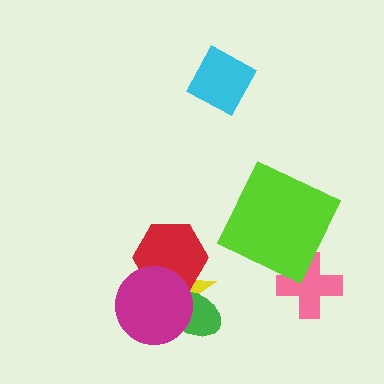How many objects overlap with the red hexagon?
3 objects overlap with the red hexagon.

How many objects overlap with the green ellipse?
3 objects overlap with the green ellipse.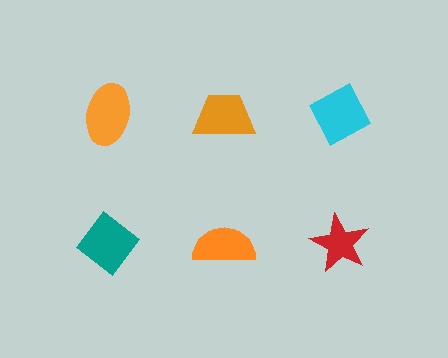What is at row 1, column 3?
A cyan diamond.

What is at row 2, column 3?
A red star.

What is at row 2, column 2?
An orange semicircle.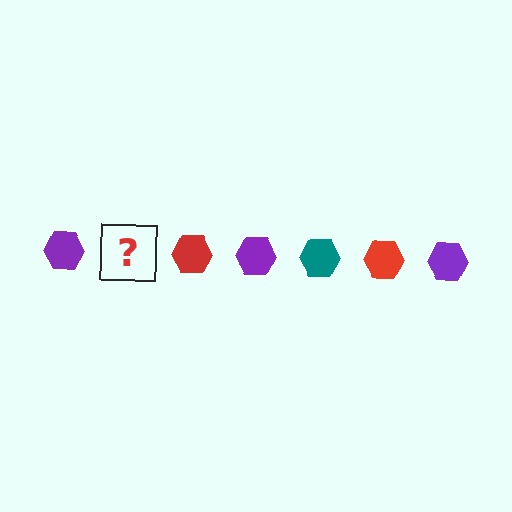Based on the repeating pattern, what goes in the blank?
The blank should be a teal hexagon.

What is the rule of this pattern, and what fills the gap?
The rule is that the pattern cycles through purple, teal, red hexagons. The gap should be filled with a teal hexagon.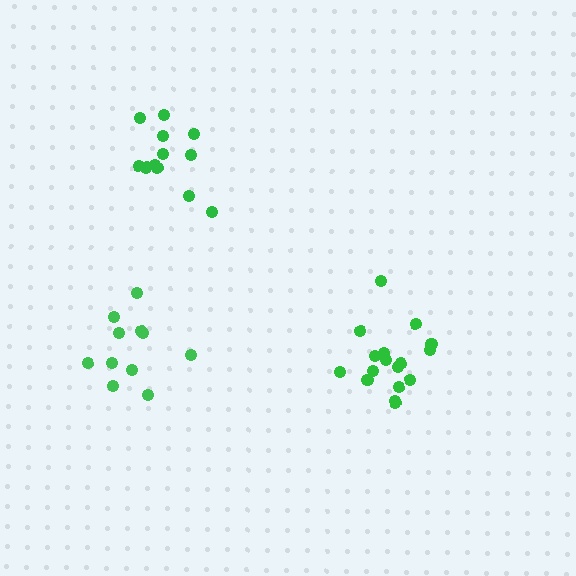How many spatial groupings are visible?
There are 3 spatial groupings.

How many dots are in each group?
Group 1: 17 dots, Group 2: 12 dots, Group 3: 11 dots (40 total).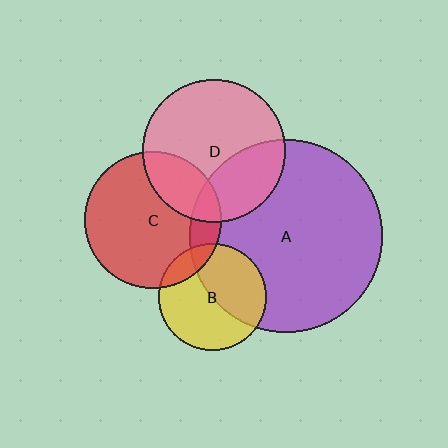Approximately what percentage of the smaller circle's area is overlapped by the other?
Approximately 15%.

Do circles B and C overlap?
Yes.